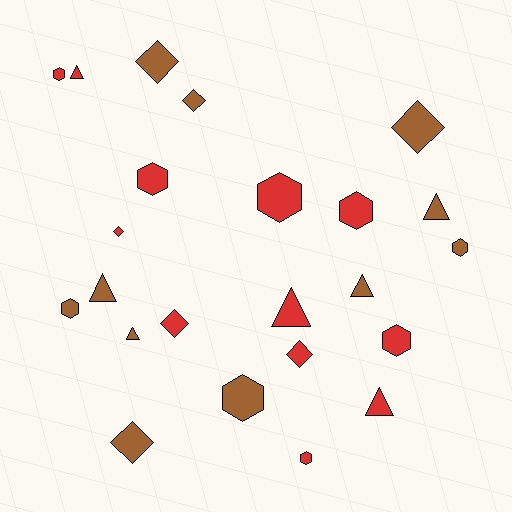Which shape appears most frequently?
Hexagon, with 9 objects.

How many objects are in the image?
There are 23 objects.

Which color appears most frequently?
Red, with 12 objects.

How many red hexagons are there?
There are 6 red hexagons.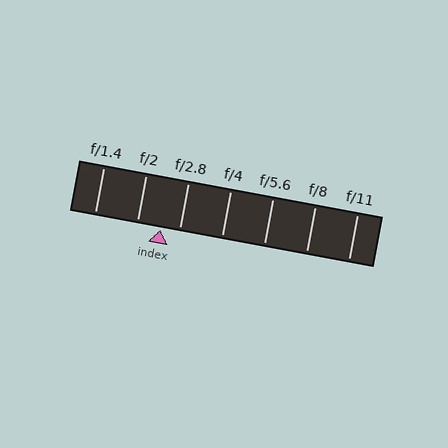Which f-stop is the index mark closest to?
The index mark is closest to f/2.8.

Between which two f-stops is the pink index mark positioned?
The index mark is between f/2 and f/2.8.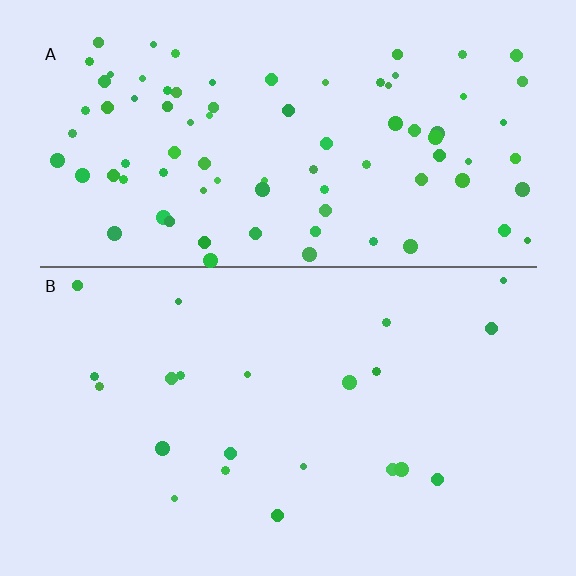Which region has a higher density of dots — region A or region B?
A (the top).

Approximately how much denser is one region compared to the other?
Approximately 3.9× — region A over region B.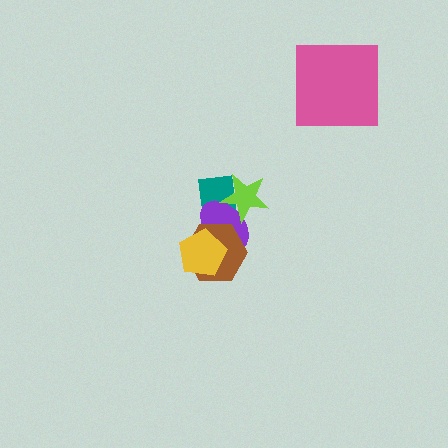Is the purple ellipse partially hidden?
Yes, it is partially covered by another shape.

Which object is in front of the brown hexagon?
The yellow pentagon is in front of the brown hexagon.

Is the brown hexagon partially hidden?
Yes, it is partially covered by another shape.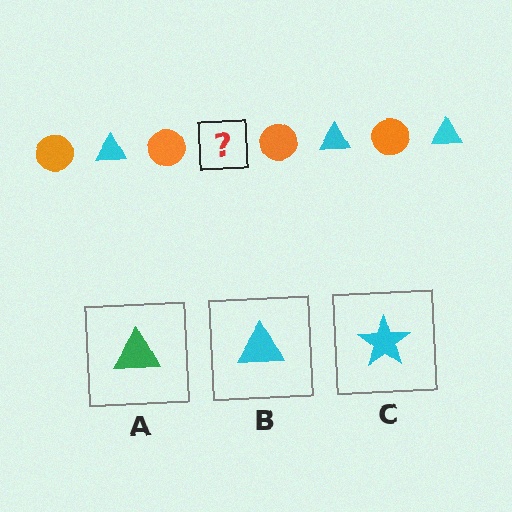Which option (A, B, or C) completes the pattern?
B.